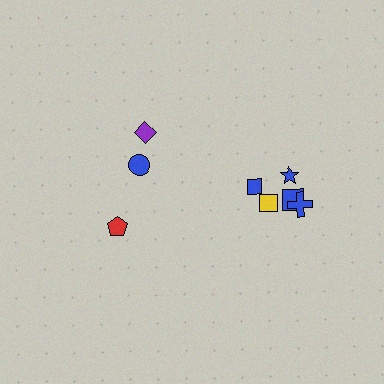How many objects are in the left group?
There are 3 objects.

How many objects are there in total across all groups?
There are 8 objects.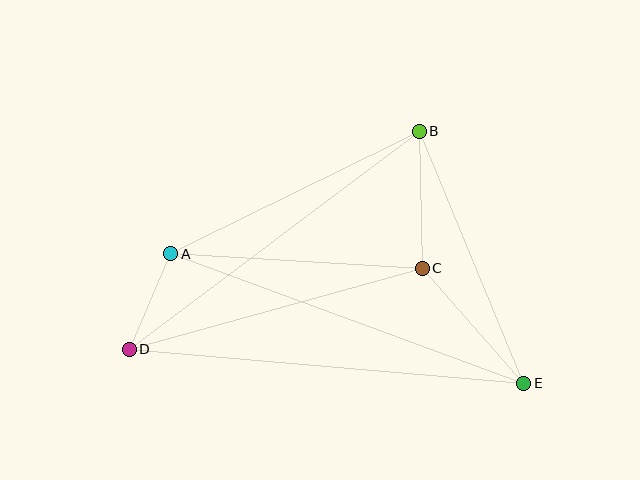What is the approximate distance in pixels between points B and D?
The distance between B and D is approximately 363 pixels.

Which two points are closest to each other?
Points A and D are closest to each other.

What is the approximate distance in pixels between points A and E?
The distance between A and E is approximately 376 pixels.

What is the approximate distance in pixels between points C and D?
The distance between C and D is approximately 304 pixels.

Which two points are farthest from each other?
Points D and E are farthest from each other.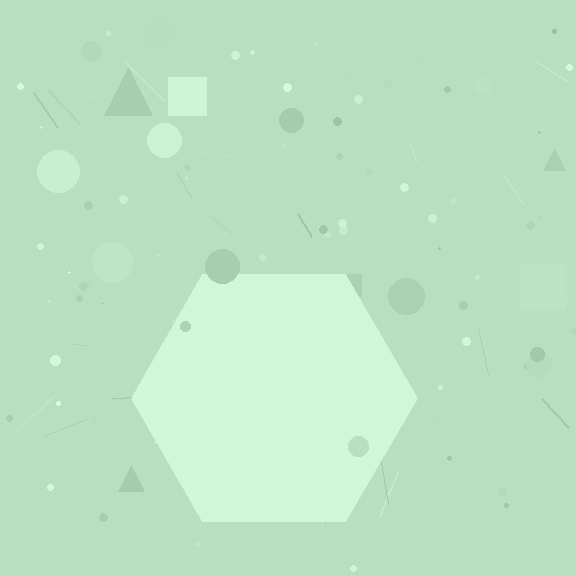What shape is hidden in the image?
A hexagon is hidden in the image.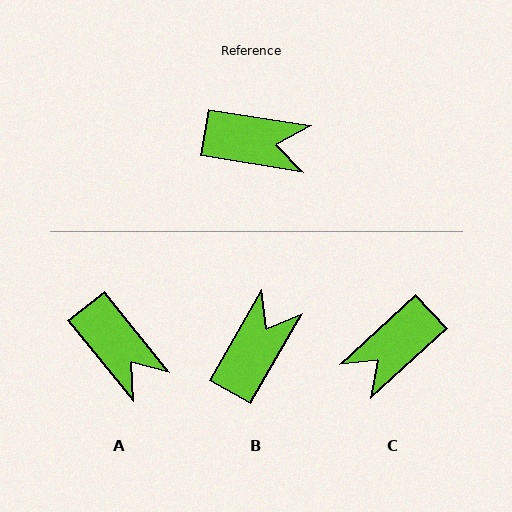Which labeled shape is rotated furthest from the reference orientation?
C, about 128 degrees away.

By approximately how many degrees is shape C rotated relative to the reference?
Approximately 128 degrees clockwise.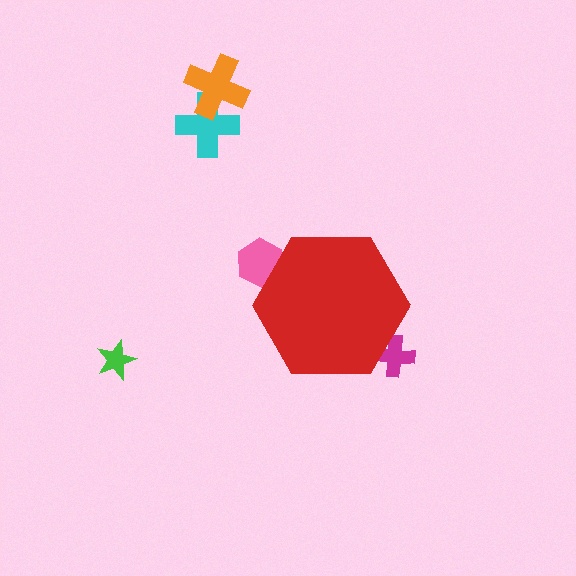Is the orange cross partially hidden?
No, the orange cross is fully visible.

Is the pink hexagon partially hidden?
Yes, the pink hexagon is partially hidden behind the red hexagon.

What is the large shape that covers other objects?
A red hexagon.